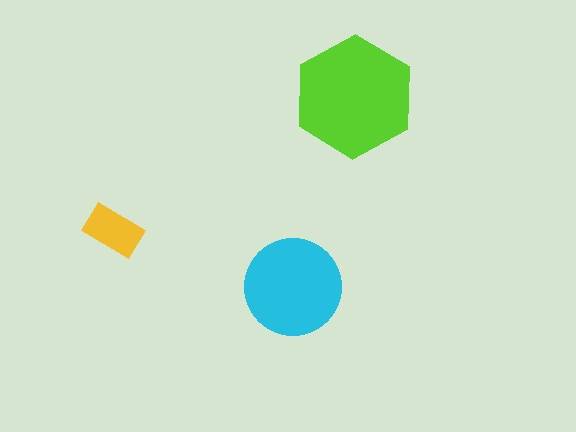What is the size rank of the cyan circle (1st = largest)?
2nd.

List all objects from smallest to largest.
The yellow rectangle, the cyan circle, the lime hexagon.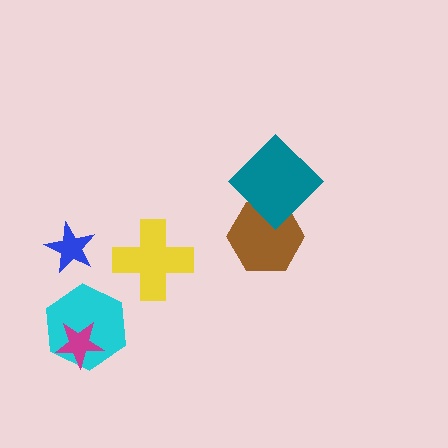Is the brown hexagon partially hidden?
Yes, it is partially covered by another shape.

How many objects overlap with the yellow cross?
0 objects overlap with the yellow cross.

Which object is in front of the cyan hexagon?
The magenta star is in front of the cyan hexagon.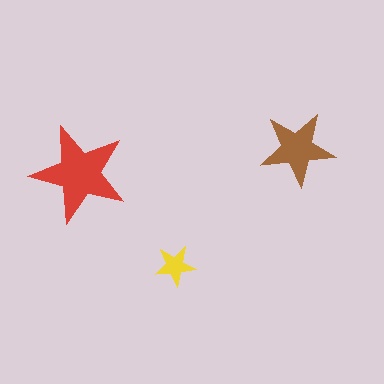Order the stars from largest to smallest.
the red one, the brown one, the yellow one.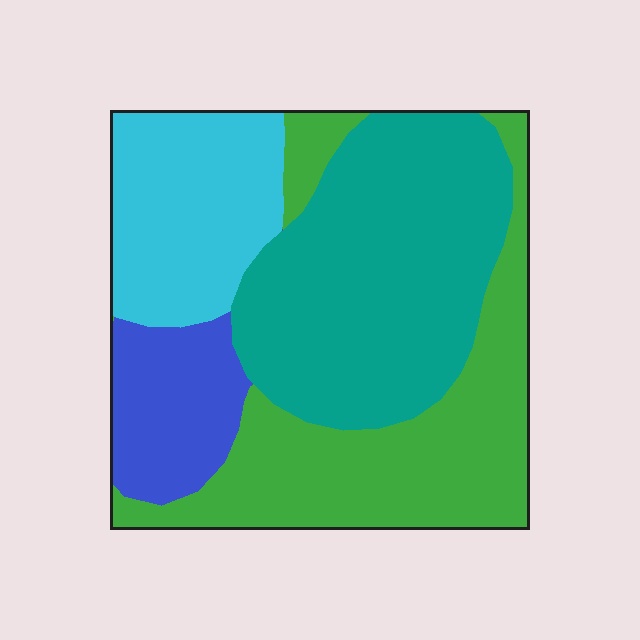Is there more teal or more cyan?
Teal.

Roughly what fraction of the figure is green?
Green takes up between a quarter and a half of the figure.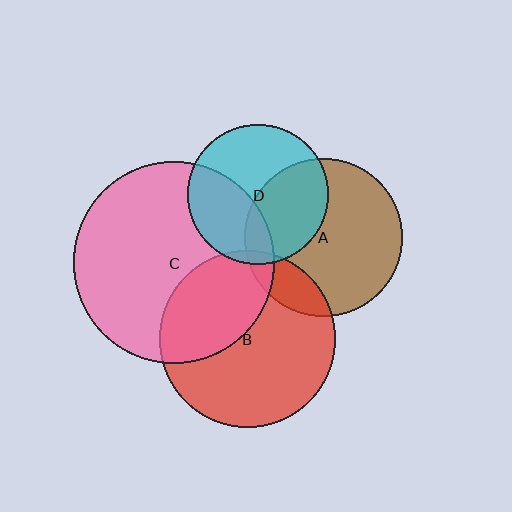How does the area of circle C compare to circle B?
Approximately 1.3 times.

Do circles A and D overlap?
Yes.